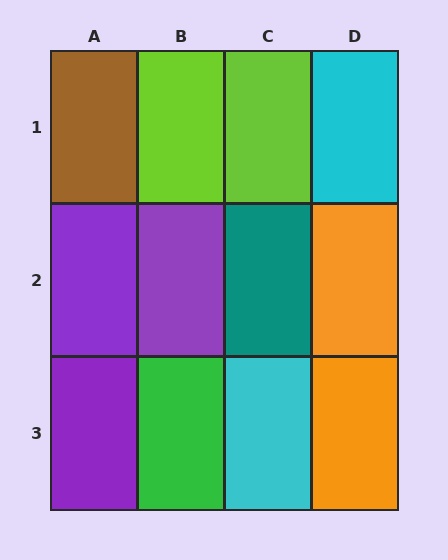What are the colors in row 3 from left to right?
Purple, green, cyan, orange.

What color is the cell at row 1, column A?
Brown.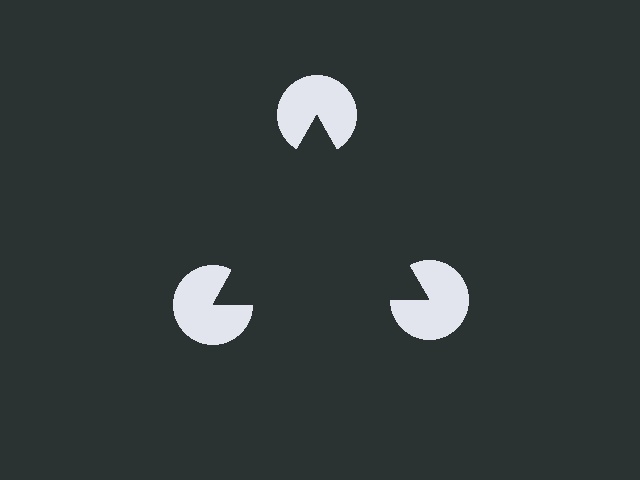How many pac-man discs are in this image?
There are 3 — one at each vertex of the illusory triangle.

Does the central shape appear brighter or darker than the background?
It typically appears slightly darker than the background, even though no actual brightness change is drawn.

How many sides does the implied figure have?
3 sides.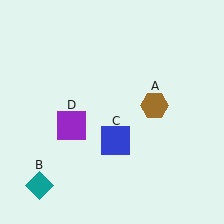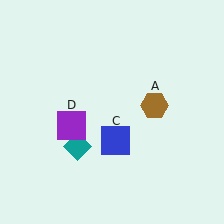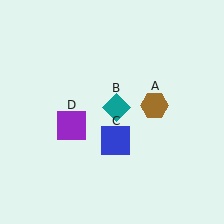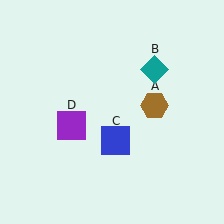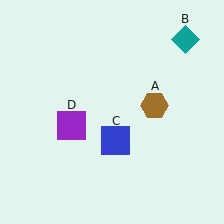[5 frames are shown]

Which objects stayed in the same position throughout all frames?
Brown hexagon (object A) and blue square (object C) and purple square (object D) remained stationary.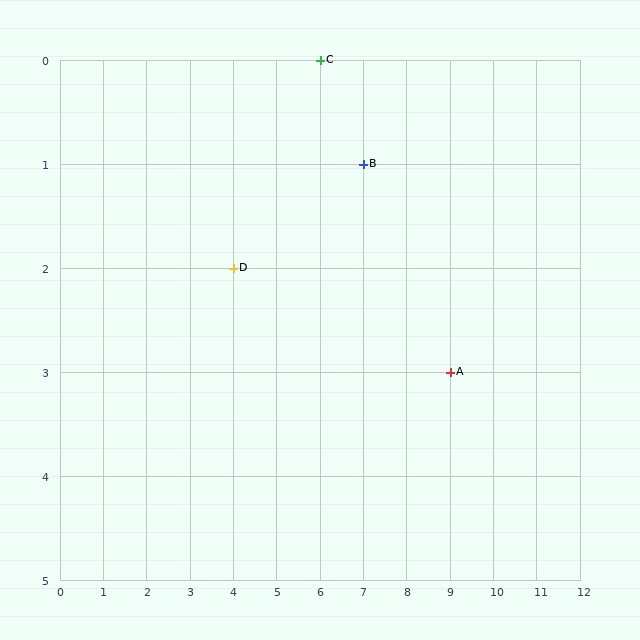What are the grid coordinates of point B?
Point B is at grid coordinates (7, 1).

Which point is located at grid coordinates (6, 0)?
Point C is at (6, 0).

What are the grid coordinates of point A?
Point A is at grid coordinates (9, 3).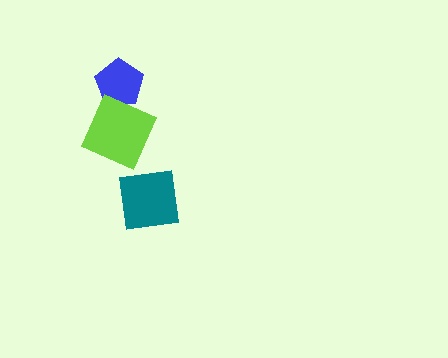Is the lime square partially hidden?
No, no other shape covers it.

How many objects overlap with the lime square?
1 object overlaps with the lime square.